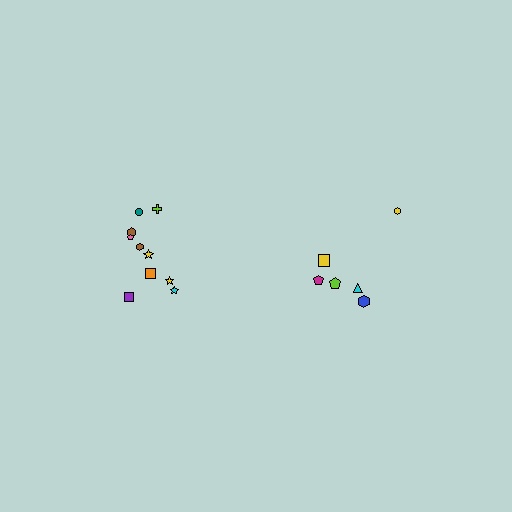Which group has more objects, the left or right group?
The left group.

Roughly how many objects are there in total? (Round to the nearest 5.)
Roughly 15 objects in total.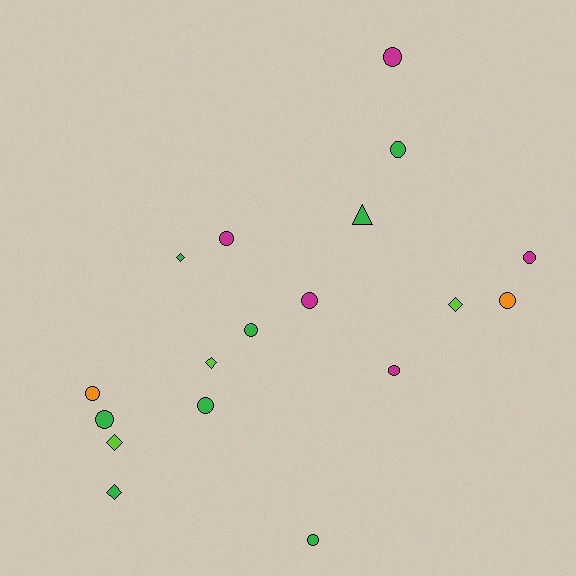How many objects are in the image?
There are 18 objects.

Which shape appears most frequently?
Circle, with 12 objects.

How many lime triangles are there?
There are no lime triangles.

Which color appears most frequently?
Green, with 8 objects.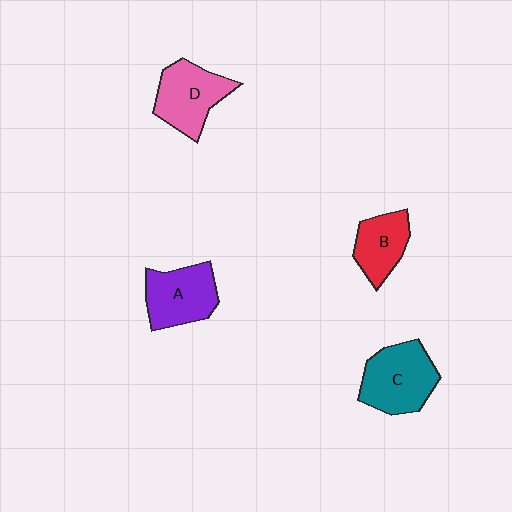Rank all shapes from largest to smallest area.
From largest to smallest: C (teal), D (pink), A (purple), B (red).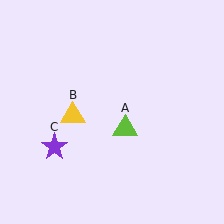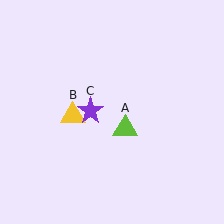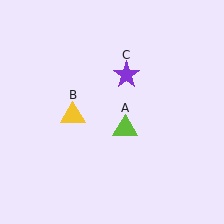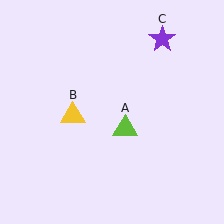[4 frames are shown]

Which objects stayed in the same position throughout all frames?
Lime triangle (object A) and yellow triangle (object B) remained stationary.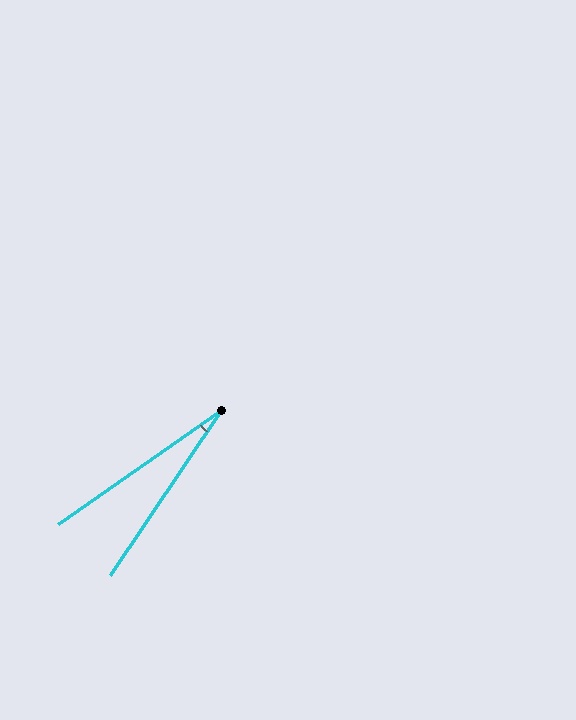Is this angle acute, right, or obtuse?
It is acute.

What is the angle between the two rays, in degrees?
Approximately 21 degrees.